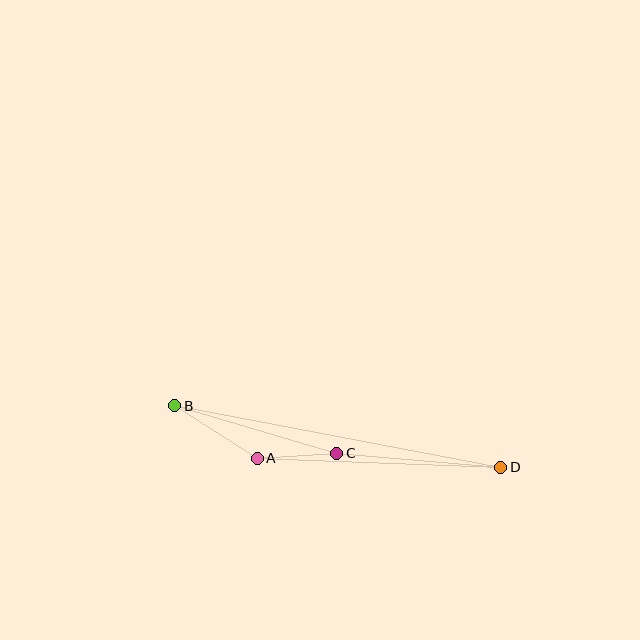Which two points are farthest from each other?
Points B and D are farthest from each other.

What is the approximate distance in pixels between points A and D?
The distance between A and D is approximately 244 pixels.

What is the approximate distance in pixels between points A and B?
The distance between A and B is approximately 98 pixels.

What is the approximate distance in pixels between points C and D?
The distance between C and D is approximately 165 pixels.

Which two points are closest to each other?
Points A and C are closest to each other.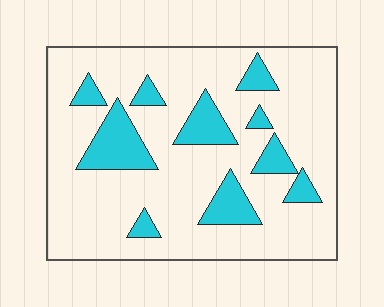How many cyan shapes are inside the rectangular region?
10.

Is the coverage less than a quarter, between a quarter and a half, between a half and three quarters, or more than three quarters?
Less than a quarter.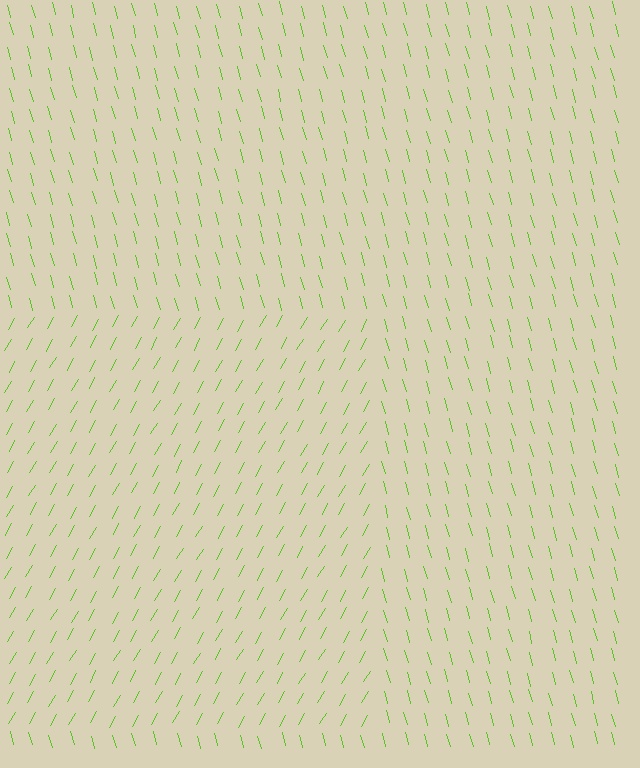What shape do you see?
I see a rectangle.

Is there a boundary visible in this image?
Yes, there is a texture boundary formed by a change in line orientation.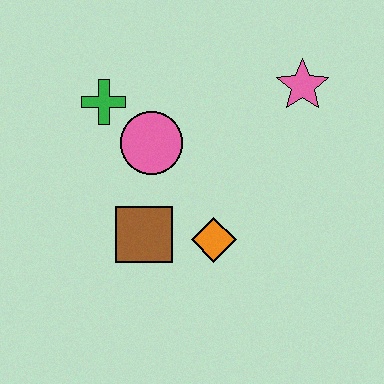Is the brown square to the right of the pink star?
No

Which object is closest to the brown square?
The orange diamond is closest to the brown square.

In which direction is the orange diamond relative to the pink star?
The orange diamond is below the pink star.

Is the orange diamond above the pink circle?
No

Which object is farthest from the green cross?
The pink star is farthest from the green cross.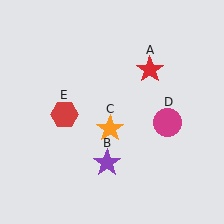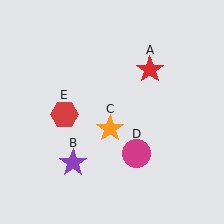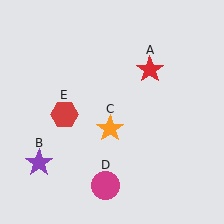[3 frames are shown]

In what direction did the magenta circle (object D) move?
The magenta circle (object D) moved down and to the left.